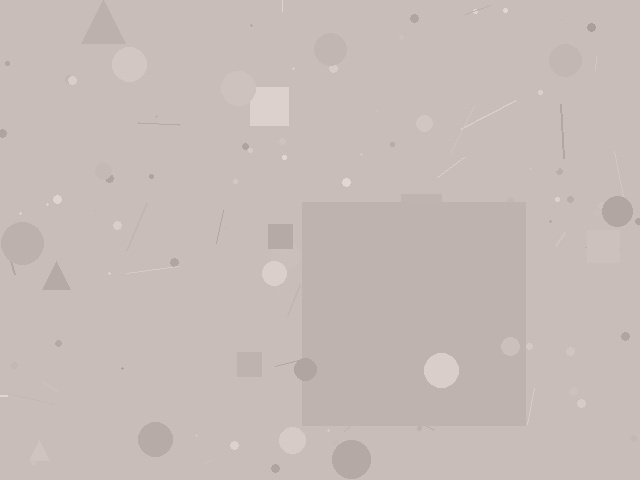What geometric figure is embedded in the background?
A square is embedded in the background.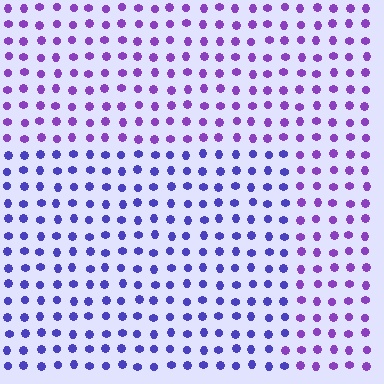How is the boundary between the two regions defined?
The boundary is defined purely by a slight shift in hue (about 31 degrees). Spacing, size, and orientation are identical on both sides.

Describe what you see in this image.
The image is filled with small purple elements in a uniform arrangement. A rectangle-shaped region is visible where the elements are tinted to a slightly different hue, forming a subtle color boundary.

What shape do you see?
I see a rectangle.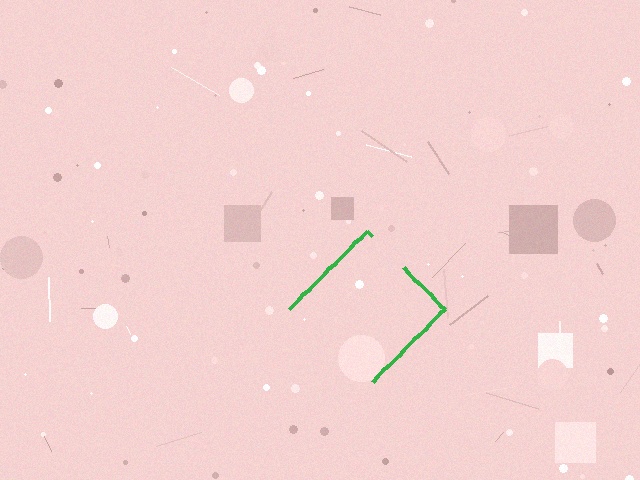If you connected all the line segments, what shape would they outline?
They would outline a diamond.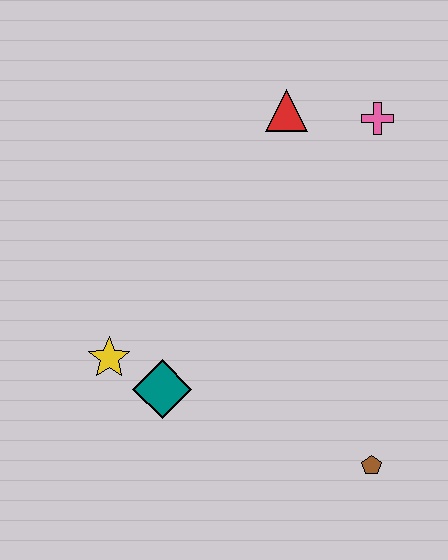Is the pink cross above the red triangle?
No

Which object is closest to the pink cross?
The red triangle is closest to the pink cross.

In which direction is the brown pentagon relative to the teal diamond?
The brown pentagon is to the right of the teal diamond.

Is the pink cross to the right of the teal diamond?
Yes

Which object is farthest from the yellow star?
The pink cross is farthest from the yellow star.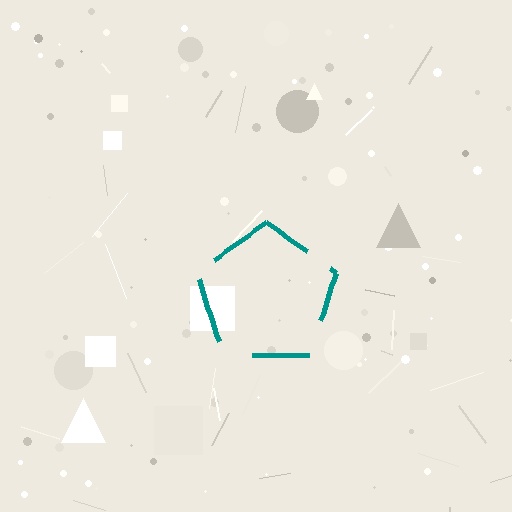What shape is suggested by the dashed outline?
The dashed outline suggests a pentagon.